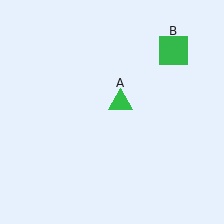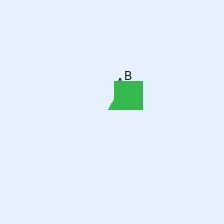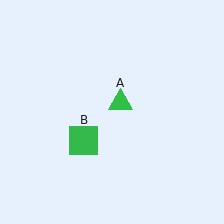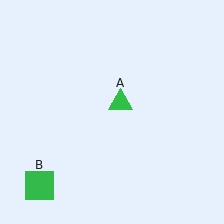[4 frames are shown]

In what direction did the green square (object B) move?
The green square (object B) moved down and to the left.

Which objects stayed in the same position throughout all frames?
Green triangle (object A) remained stationary.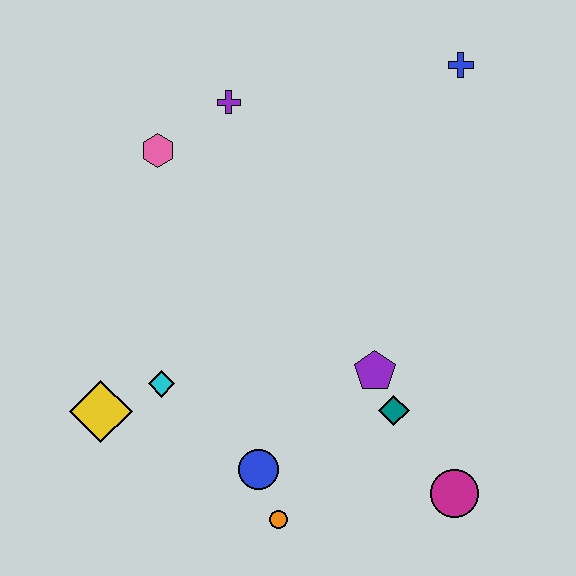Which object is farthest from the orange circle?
The blue cross is farthest from the orange circle.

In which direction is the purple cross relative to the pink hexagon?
The purple cross is to the right of the pink hexagon.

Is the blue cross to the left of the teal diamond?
No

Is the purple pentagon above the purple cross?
No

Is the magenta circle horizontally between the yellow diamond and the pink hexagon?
No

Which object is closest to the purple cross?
The pink hexagon is closest to the purple cross.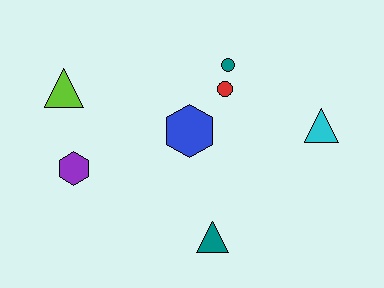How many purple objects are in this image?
There is 1 purple object.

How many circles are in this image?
There are 2 circles.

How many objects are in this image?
There are 7 objects.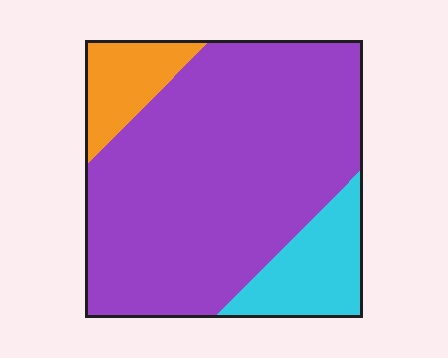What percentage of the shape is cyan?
Cyan takes up about one eighth (1/8) of the shape.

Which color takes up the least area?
Orange, at roughly 10%.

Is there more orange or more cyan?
Cyan.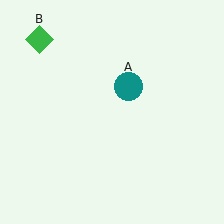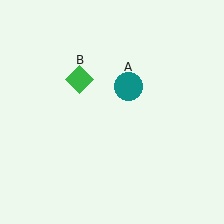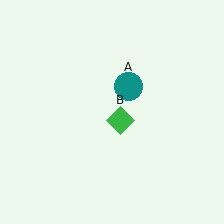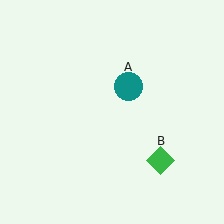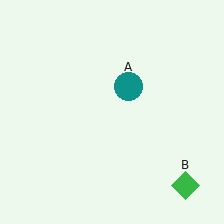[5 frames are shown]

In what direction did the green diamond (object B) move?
The green diamond (object B) moved down and to the right.